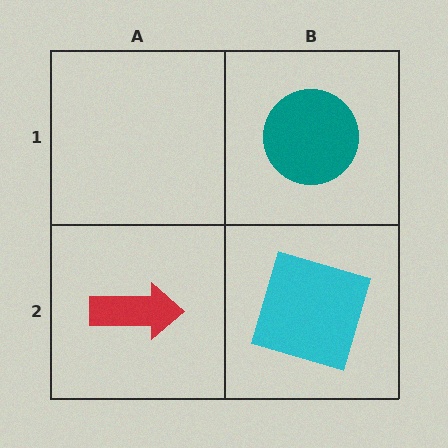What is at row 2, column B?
A cyan square.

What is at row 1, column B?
A teal circle.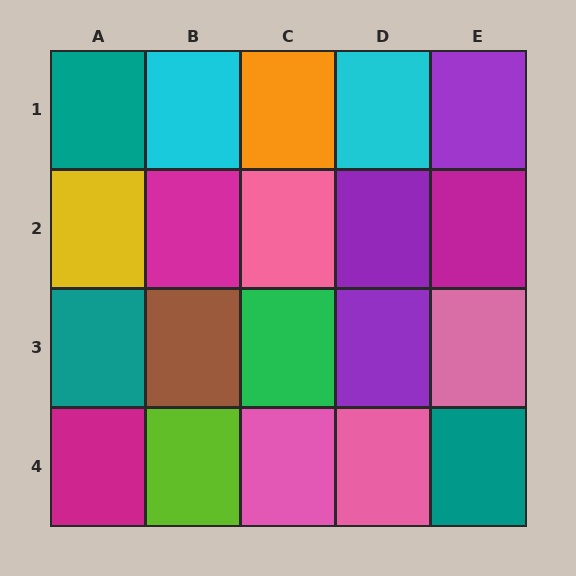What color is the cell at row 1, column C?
Orange.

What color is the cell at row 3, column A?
Teal.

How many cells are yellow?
1 cell is yellow.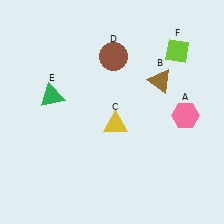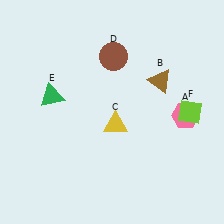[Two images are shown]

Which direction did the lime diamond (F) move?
The lime diamond (F) moved down.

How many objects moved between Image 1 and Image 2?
1 object moved between the two images.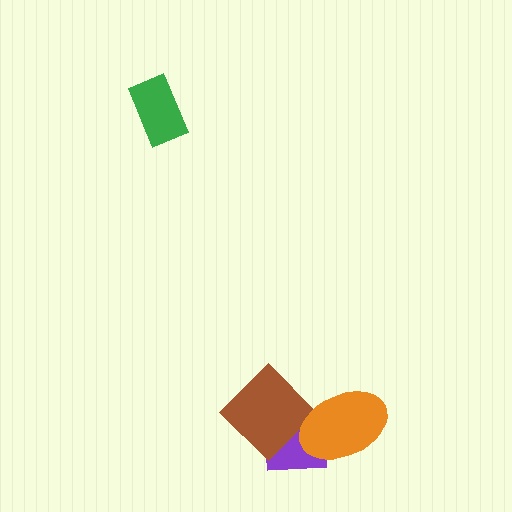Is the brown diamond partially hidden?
Yes, it is partially covered by another shape.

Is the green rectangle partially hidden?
No, no other shape covers it.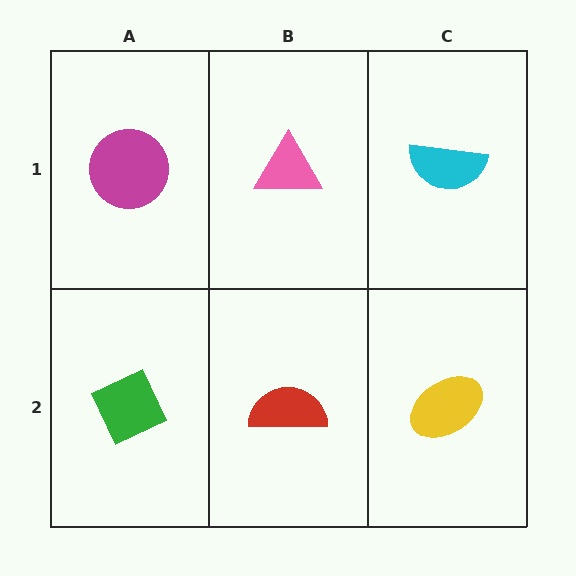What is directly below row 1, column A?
A green diamond.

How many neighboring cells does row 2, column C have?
2.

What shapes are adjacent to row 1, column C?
A yellow ellipse (row 2, column C), a pink triangle (row 1, column B).